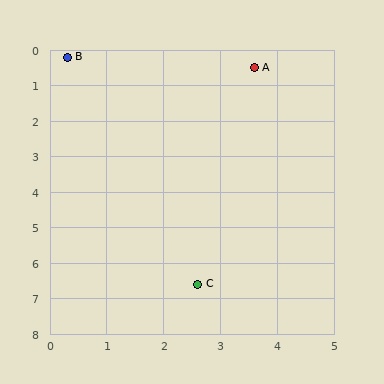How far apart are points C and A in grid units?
Points C and A are about 6.2 grid units apart.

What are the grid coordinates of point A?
Point A is at approximately (3.6, 0.5).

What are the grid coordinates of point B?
Point B is at approximately (0.3, 0.2).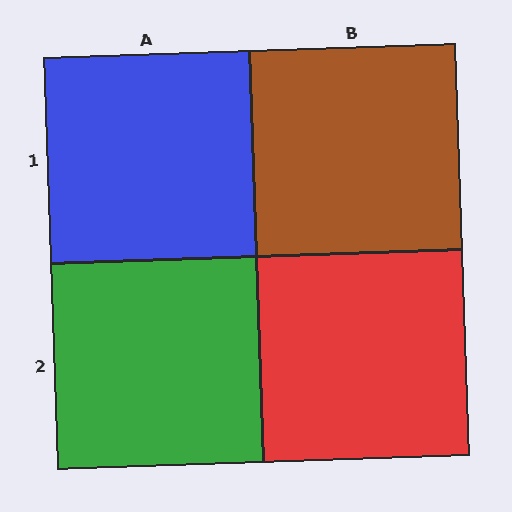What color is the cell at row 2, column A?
Green.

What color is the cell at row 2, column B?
Red.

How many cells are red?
1 cell is red.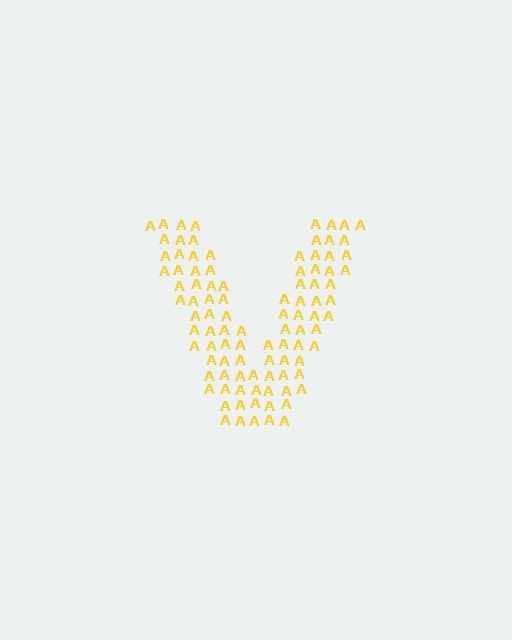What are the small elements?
The small elements are letter A's.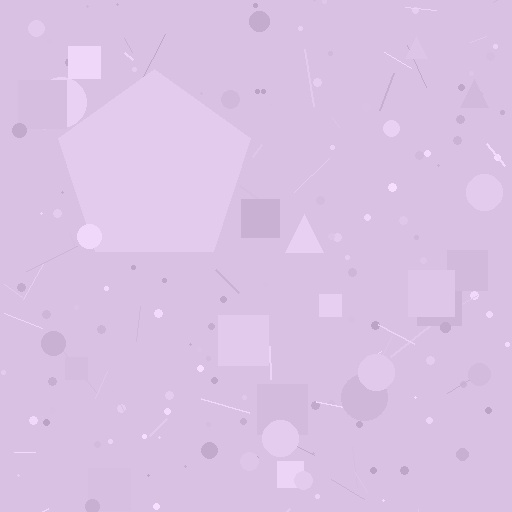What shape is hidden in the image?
A pentagon is hidden in the image.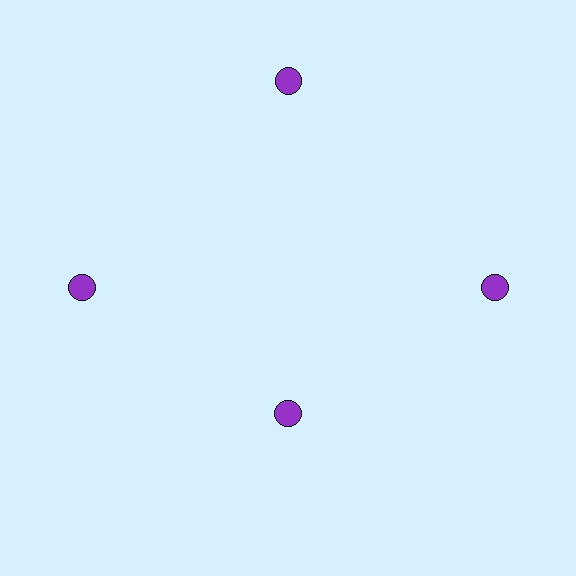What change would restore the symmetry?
The symmetry would be restored by moving it outward, back onto the ring so that all 4 circles sit at equal angles and equal distance from the center.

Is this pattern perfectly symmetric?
No. The 4 purple circles are arranged in a ring, but one element near the 6 o'clock position is pulled inward toward the center, breaking the 4-fold rotational symmetry.